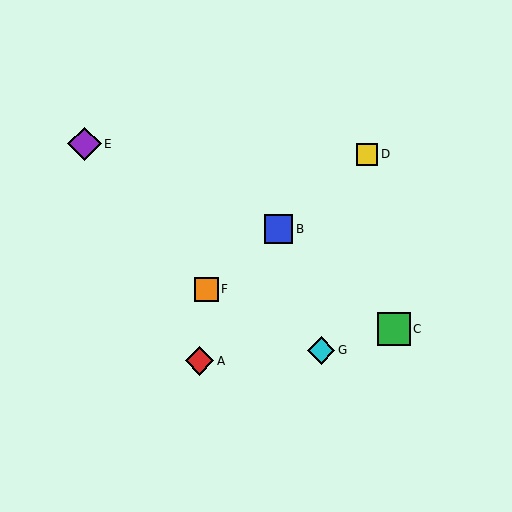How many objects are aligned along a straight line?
3 objects (B, D, F) are aligned along a straight line.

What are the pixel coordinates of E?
Object E is at (84, 144).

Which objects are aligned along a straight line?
Objects B, D, F are aligned along a straight line.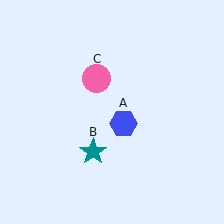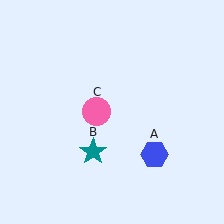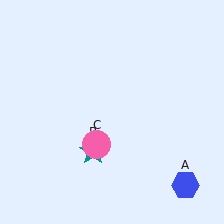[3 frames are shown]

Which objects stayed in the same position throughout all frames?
Teal star (object B) remained stationary.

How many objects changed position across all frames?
2 objects changed position: blue hexagon (object A), pink circle (object C).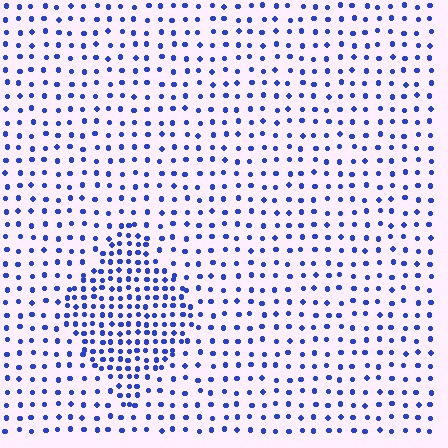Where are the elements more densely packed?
The elements are more densely packed inside the diamond boundary.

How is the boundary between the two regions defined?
The boundary is defined by a change in element density (approximately 2.1x ratio). All elements are the same color, size, and shape.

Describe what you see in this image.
The image contains small blue elements arranged at two different densities. A diamond-shaped region is visible where the elements are more densely packed than the surrounding area.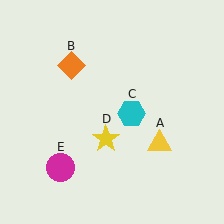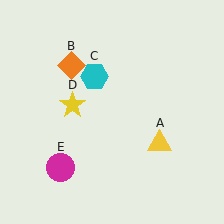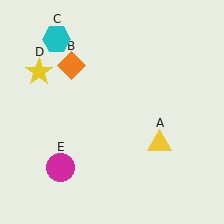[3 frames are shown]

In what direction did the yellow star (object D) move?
The yellow star (object D) moved up and to the left.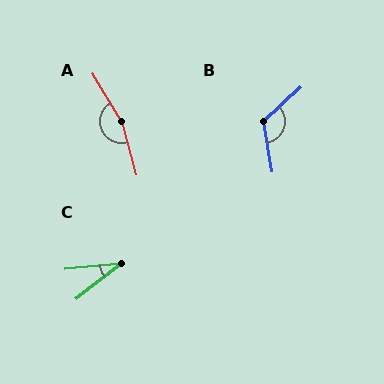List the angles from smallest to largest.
C (33°), B (123°), A (165°).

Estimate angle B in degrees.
Approximately 123 degrees.